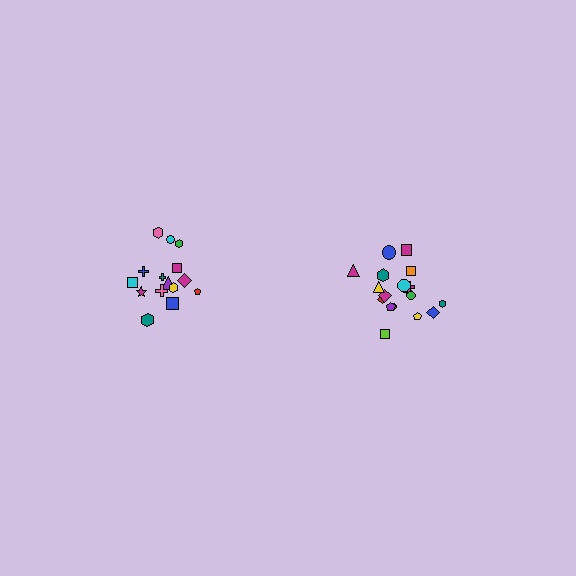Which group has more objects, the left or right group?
The right group.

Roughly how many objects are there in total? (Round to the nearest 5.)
Roughly 35 objects in total.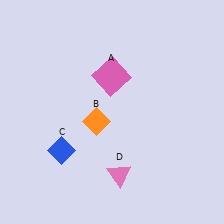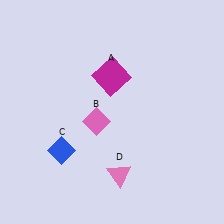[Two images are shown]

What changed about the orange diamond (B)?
In Image 1, B is orange. In Image 2, it changed to pink.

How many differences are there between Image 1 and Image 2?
There are 2 differences between the two images.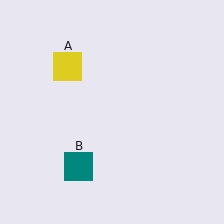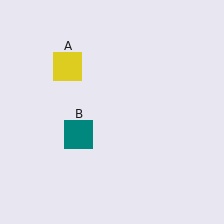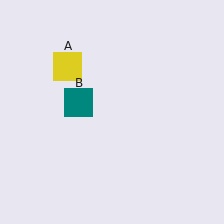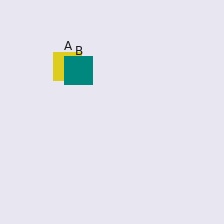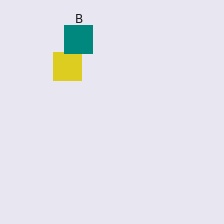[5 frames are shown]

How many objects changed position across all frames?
1 object changed position: teal square (object B).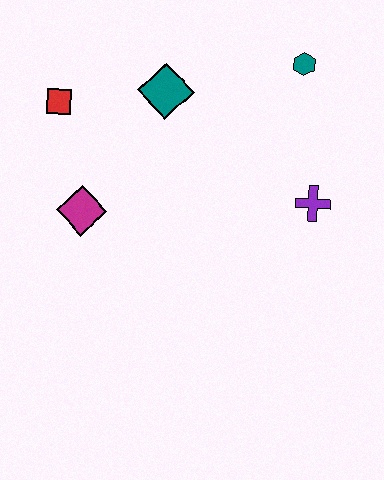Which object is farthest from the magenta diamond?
The teal hexagon is farthest from the magenta diamond.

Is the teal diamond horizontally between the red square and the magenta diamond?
No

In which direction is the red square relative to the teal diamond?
The red square is to the left of the teal diamond.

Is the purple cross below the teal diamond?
Yes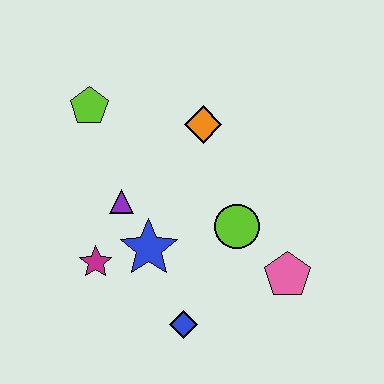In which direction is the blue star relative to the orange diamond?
The blue star is below the orange diamond.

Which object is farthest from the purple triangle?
The pink pentagon is farthest from the purple triangle.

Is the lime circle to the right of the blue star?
Yes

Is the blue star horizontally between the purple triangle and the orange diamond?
Yes